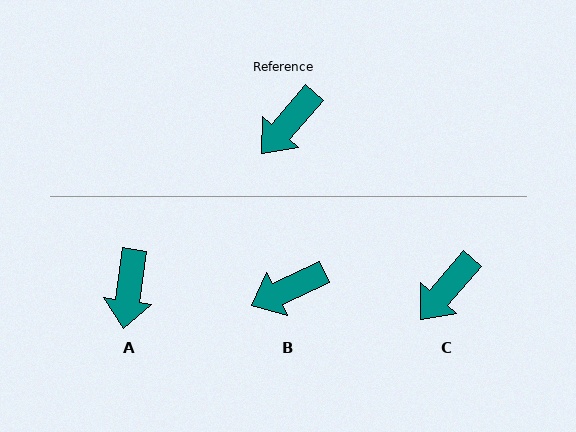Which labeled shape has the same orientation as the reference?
C.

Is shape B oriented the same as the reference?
No, it is off by about 24 degrees.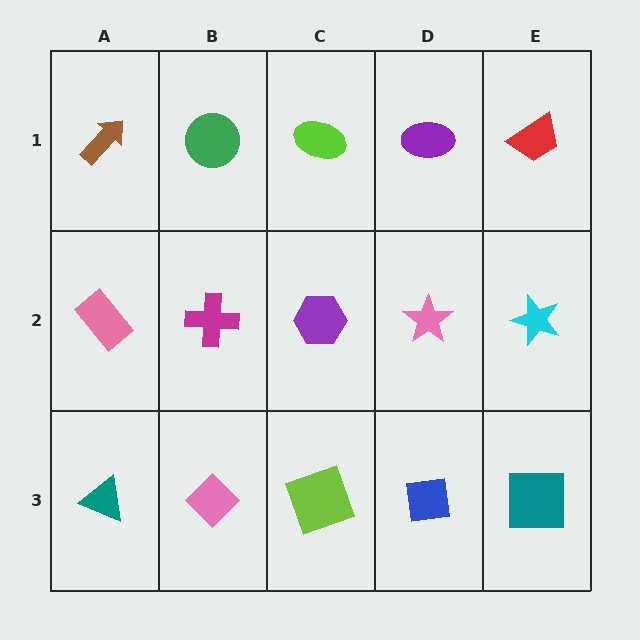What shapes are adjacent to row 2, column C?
A lime ellipse (row 1, column C), a lime square (row 3, column C), a magenta cross (row 2, column B), a pink star (row 2, column D).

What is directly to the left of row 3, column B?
A teal triangle.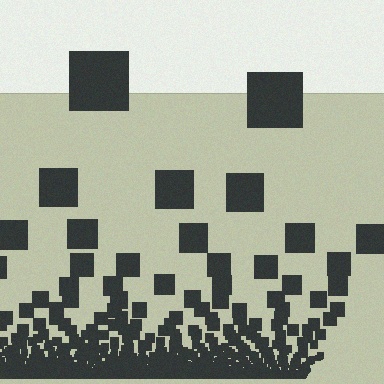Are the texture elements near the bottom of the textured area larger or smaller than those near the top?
Smaller. The gradient is inverted — elements near the bottom are smaller and denser.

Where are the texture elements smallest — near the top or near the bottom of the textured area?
Near the bottom.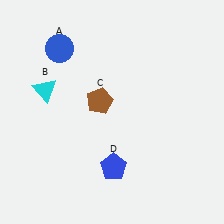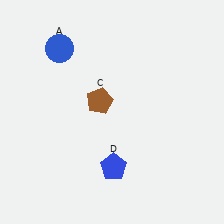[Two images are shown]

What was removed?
The cyan triangle (B) was removed in Image 2.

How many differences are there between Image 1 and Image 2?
There is 1 difference between the two images.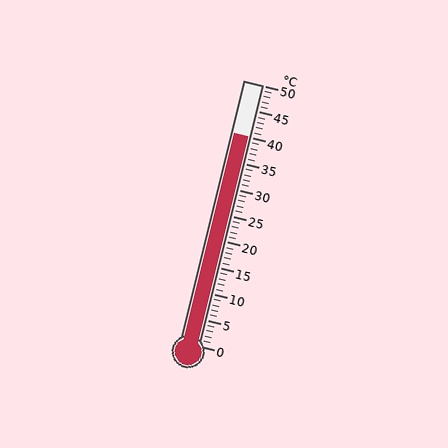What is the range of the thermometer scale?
The thermometer scale ranges from 0°C to 50°C.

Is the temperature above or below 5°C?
The temperature is above 5°C.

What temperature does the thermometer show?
The thermometer shows approximately 40°C.